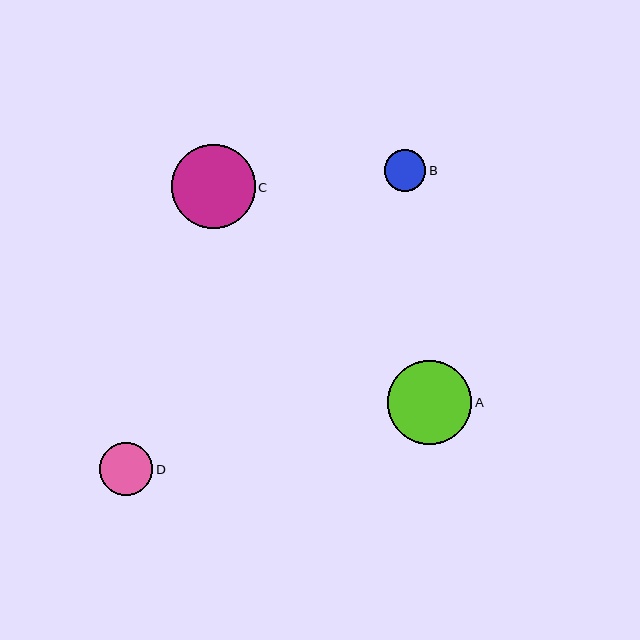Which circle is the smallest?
Circle B is the smallest with a size of approximately 42 pixels.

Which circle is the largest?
Circle A is the largest with a size of approximately 85 pixels.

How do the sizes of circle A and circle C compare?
Circle A and circle C are approximately the same size.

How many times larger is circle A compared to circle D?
Circle A is approximately 1.6 times the size of circle D.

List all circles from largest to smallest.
From largest to smallest: A, C, D, B.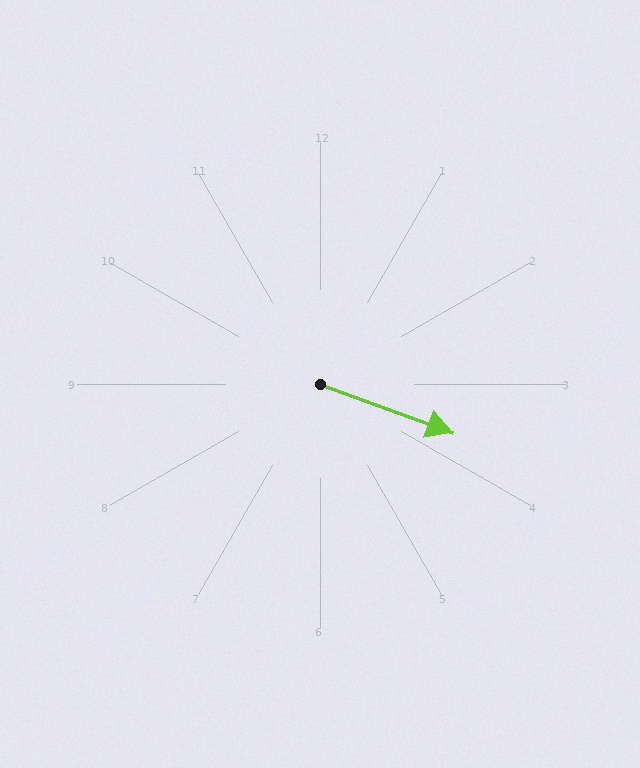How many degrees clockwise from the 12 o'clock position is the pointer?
Approximately 110 degrees.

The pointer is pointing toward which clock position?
Roughly 4 o'clock.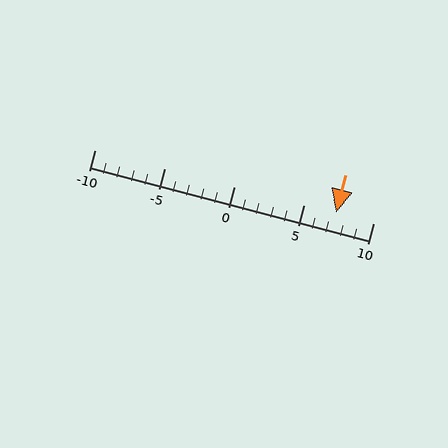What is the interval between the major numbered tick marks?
The major tick marks are spaced 5 units apart.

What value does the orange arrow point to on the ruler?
The orange arrow points to approximately 7.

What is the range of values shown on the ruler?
The ruler shows values from -10 to 10.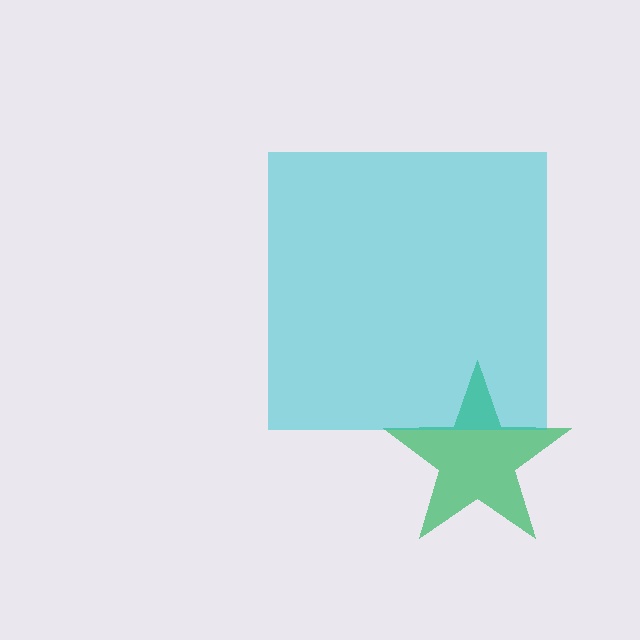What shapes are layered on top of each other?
The layered shapes are: a green star, a cyan square.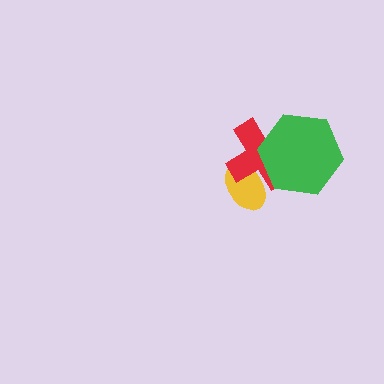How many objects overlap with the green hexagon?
1 object overlaps with the green hexagon.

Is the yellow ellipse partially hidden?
Yes, it is partially covered by another shape.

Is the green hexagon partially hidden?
No, no other shape covers it.